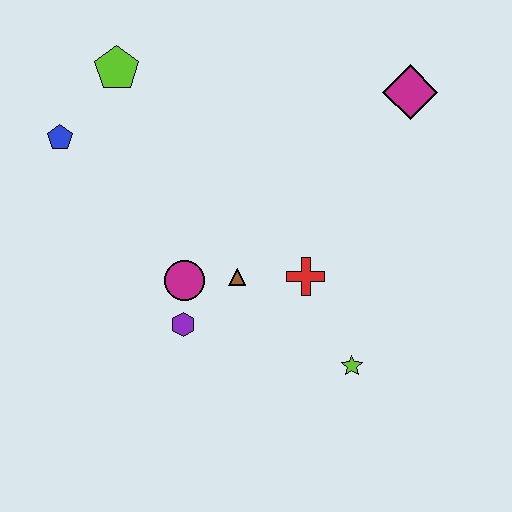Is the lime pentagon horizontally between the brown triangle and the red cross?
No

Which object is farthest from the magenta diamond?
The blue pentagon is farthest from the magenta diamond.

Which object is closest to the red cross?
The brown triangle is closest to the red cross.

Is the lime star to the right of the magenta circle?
Yes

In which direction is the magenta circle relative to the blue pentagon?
The magenta circle is below the blue pentagon.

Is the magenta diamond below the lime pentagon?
Yes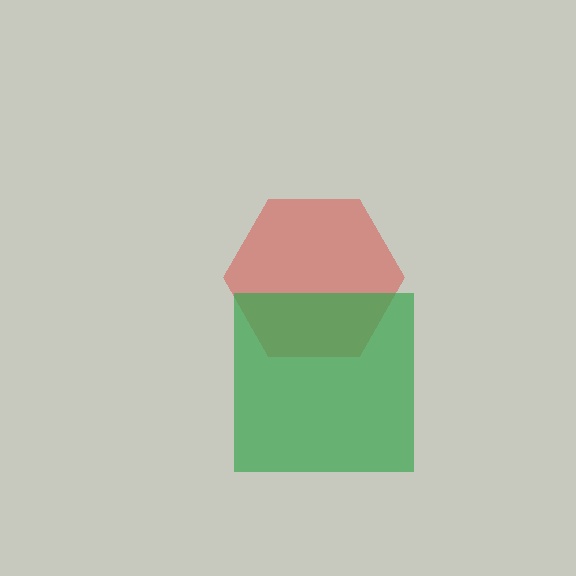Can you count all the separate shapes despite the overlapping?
Yes, there are 2 separate shapes.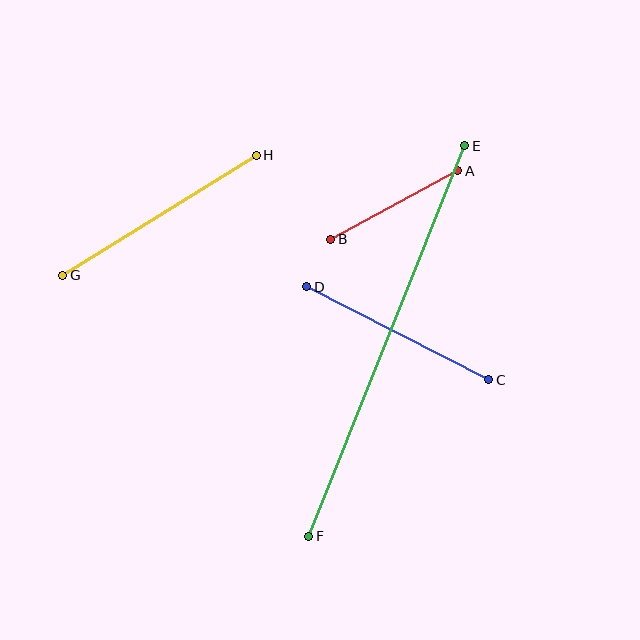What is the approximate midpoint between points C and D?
The midpoint is at approximately (398, 333) pixels.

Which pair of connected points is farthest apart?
Points E and F are farthest apart.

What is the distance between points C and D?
The distance is approximately 205 pixels.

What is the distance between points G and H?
The distance is approximately 228 pixels.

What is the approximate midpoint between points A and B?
The midpoint is at approximately (394, 205) pixels.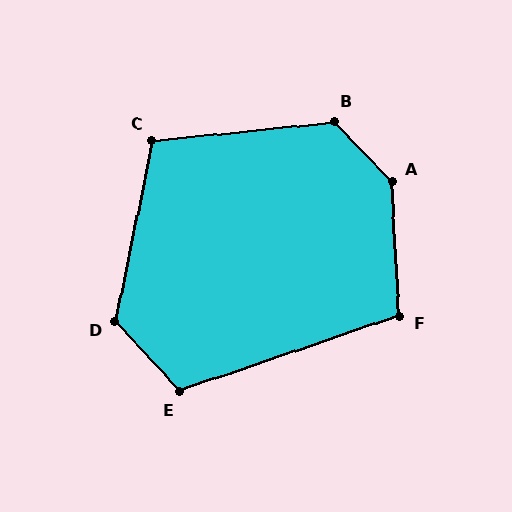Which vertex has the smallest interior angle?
F, at approximately 106 degrees.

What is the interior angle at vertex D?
Approximately 126 degrees (obtuse).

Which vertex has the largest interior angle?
A, at approximately 139 degrees.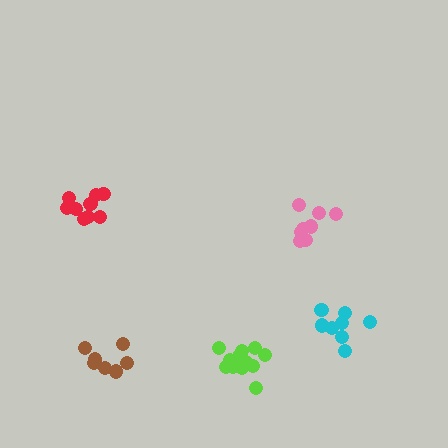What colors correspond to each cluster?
The clusters are colored: red, pink, brown, cyan, lime.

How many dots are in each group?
Group 1: 9 dots, Group 2: 9 dots, Group 3: 9 dots, Group 4: 8 dots, Group 5: 12 dots (47 total).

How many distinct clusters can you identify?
There are 5 distinct clusters.